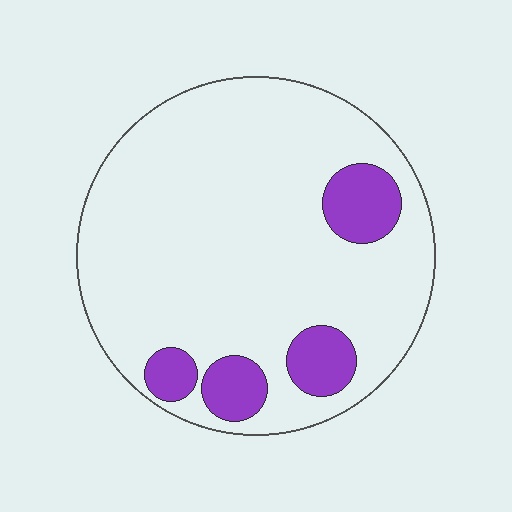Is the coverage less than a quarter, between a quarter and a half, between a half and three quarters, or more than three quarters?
Less than a quarter.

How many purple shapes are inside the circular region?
4.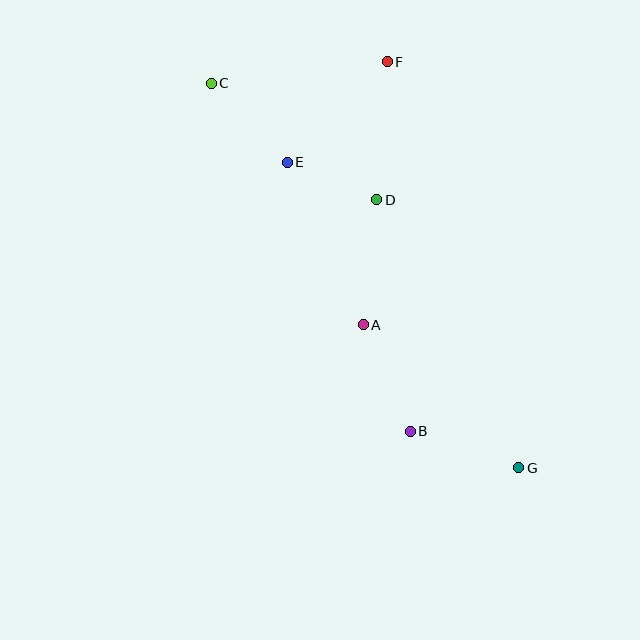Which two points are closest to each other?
Points D and E are closest to each other.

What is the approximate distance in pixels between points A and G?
The distance between A and G is approximately 211 pixels.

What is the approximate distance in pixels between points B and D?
The distance between B and D is approximately 234 pixels.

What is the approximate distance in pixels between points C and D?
The distance between C and D is approximately 203 pixels.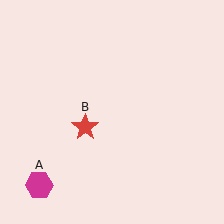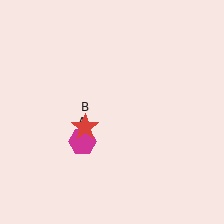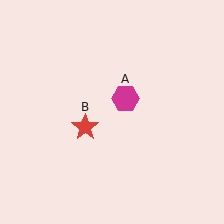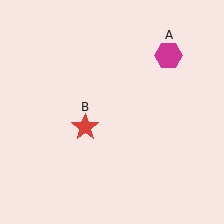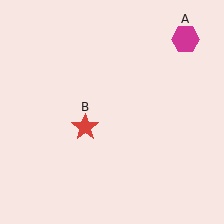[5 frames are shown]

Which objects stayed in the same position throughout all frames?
Red star (object B) remained stationary.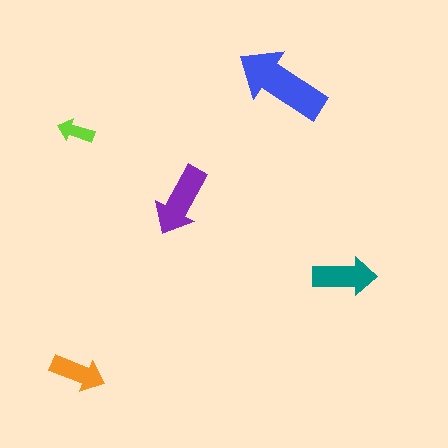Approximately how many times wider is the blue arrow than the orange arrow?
About 1.5 times wider.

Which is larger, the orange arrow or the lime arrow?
The orange one.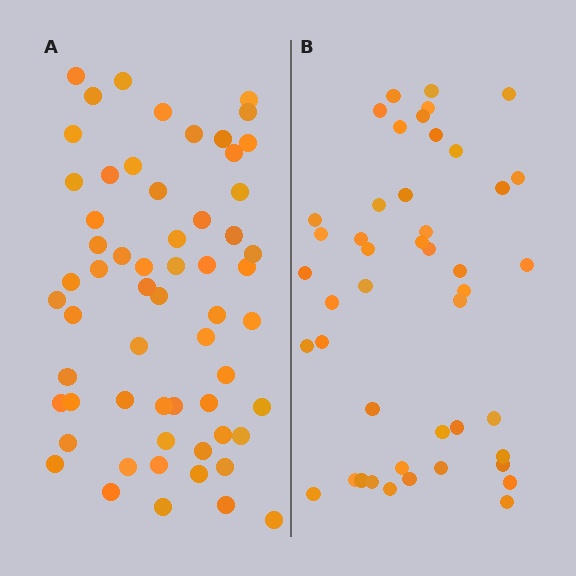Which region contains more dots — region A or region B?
Region A (the left region) has more dots.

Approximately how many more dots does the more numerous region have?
Region A has approximately 15 more dots than region B.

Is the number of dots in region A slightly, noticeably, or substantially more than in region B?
Region A has noticeably more, but not dramatically so. The ratio is roughly 1.3 to 1.